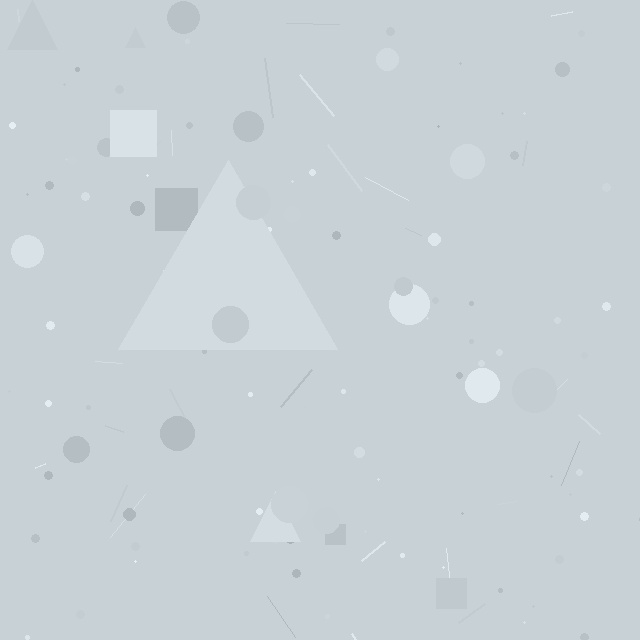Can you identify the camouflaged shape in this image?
The camouflaged shape is a triangle.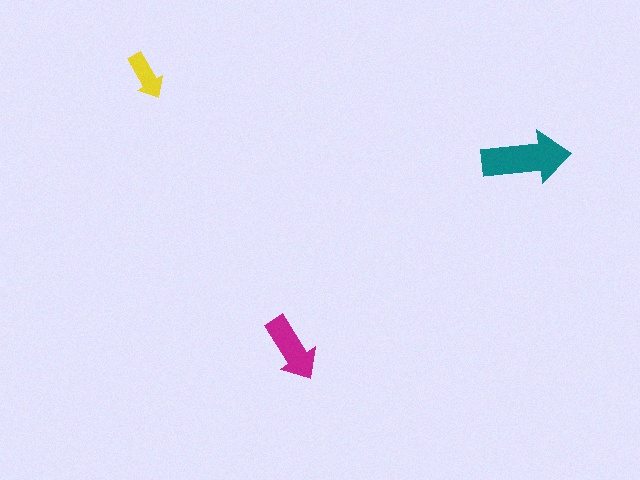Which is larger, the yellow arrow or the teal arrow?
The teal one.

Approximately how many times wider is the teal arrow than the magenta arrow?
About 1.5 times wider.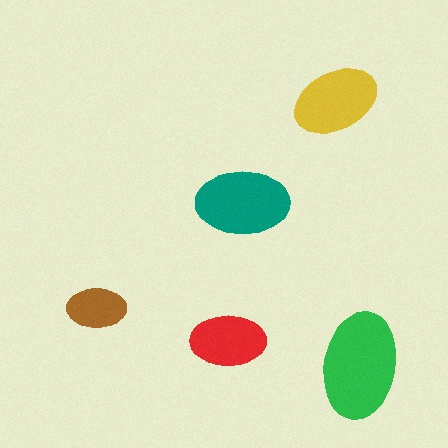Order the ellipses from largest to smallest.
the green one, the teal one, the yellow one, the red one, the brown one.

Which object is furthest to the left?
The brown ellipse is leftmost.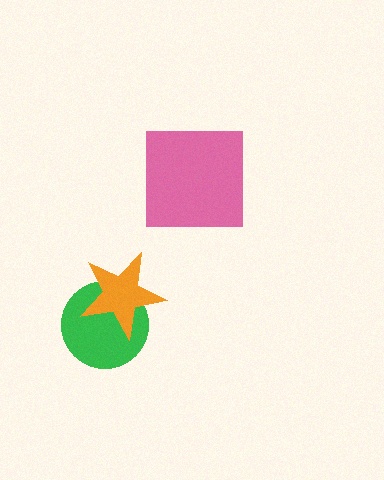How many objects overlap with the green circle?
1 object overlaps with the green circle.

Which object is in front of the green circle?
The orange star is in front of the green circle.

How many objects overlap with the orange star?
1 object overlaps with the orange star.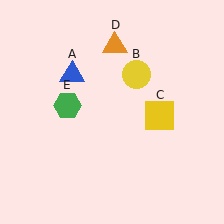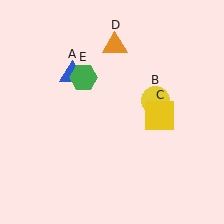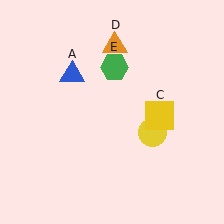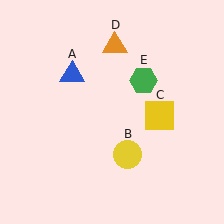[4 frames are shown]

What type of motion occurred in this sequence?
The yellow circle (object B), green hexagon (object E) rotated clockwise around the center of the scene.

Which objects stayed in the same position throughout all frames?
Blue triangle (object A) and yellow square (object C) and orange triangle (object D) remained stationary.